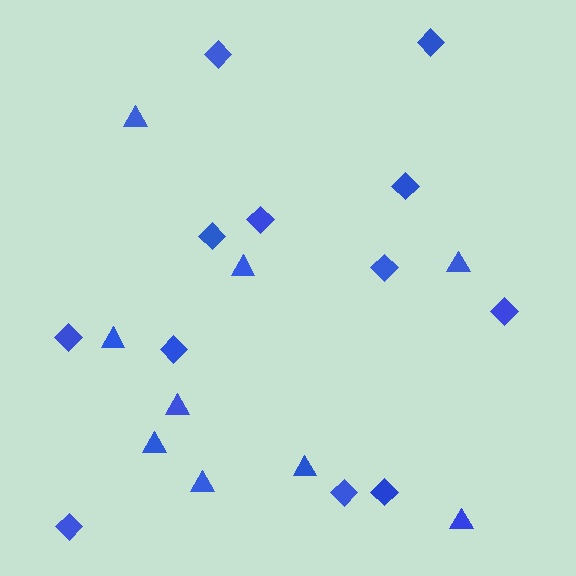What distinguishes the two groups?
There are 2 groups: one group of diamonds (12) and one group of triangles (9).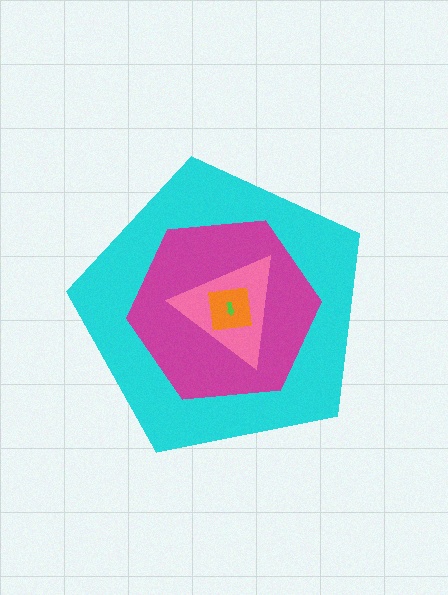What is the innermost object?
The lime arrow.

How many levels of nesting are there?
5.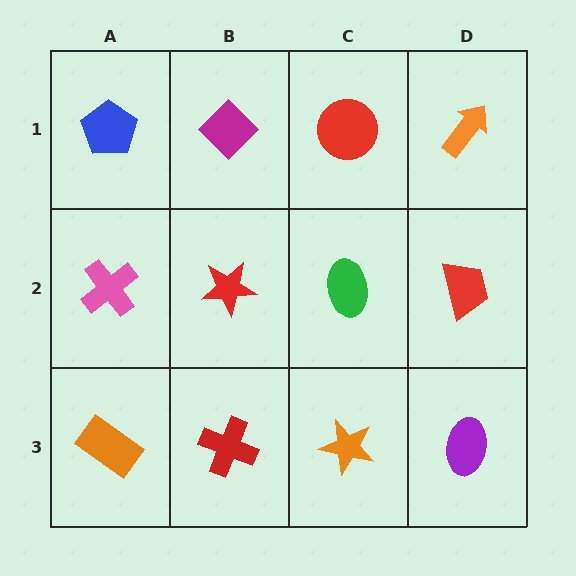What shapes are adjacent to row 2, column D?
An orange arrow (row 1, column D), a purple ellipse (row 3, column D), a green ellipse (row 2, column C).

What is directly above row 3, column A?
A pink cross.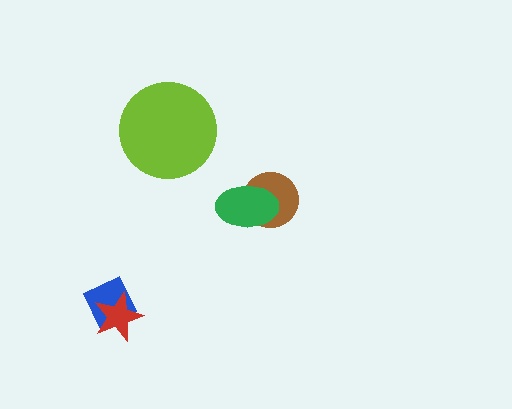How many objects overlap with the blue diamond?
1 object overlaps with the blue diamond.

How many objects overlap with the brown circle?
1 object overlaps with the brown circle.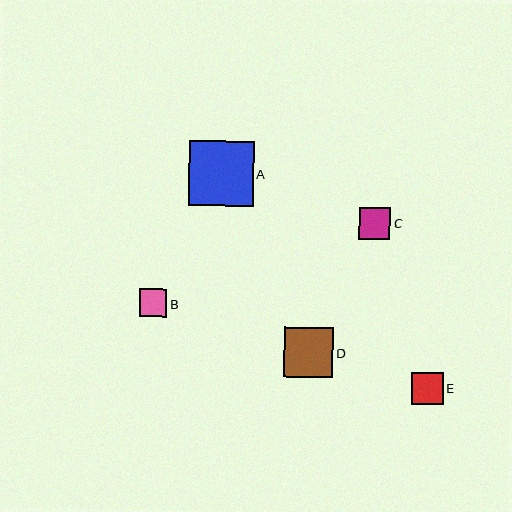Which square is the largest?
Square A is the largest with a size of approximately 65 pixels.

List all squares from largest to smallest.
From largest to smallest: A, D, C, E, B.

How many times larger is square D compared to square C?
Square D is approximately 1.6 times the size of square C.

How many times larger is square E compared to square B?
Square E is approximately 1.2 times the size of square B.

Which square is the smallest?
Square B is the smallest with a size of approximately 28 pixels.